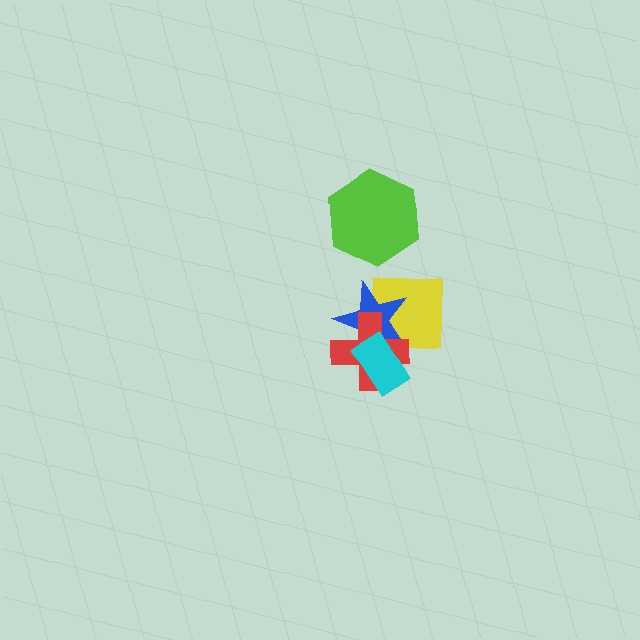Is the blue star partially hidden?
Yes, it is partially covered by another shape.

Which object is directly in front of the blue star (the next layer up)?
The red cross is directly in front of the blue star.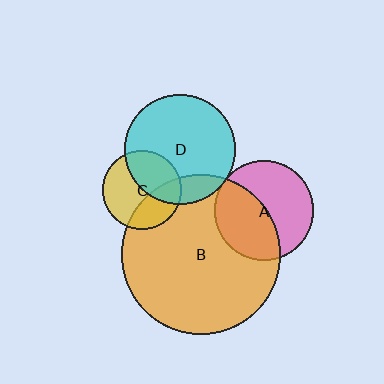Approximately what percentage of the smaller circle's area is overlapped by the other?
Approximately 35%.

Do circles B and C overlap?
Yes.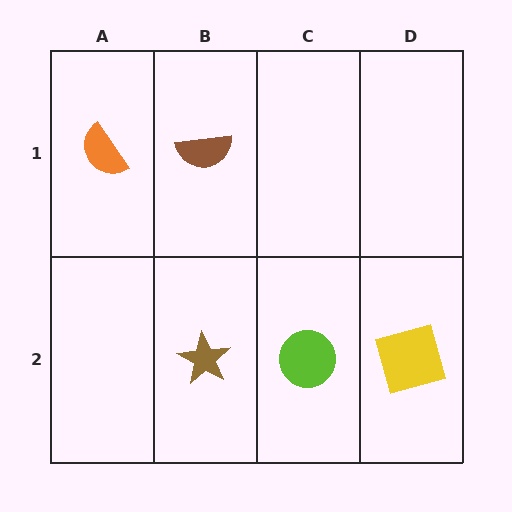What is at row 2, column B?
A brown star.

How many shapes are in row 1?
2 shapes.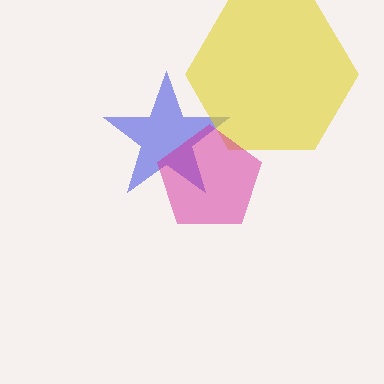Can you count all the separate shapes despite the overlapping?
Yes, there are 3 separate shapes.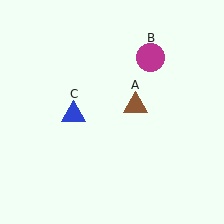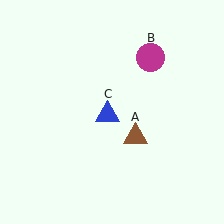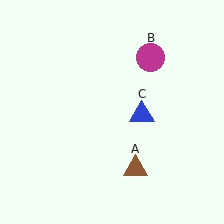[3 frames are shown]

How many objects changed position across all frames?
2 objects changed position: brown triangle (object A), blue triangle (object C).